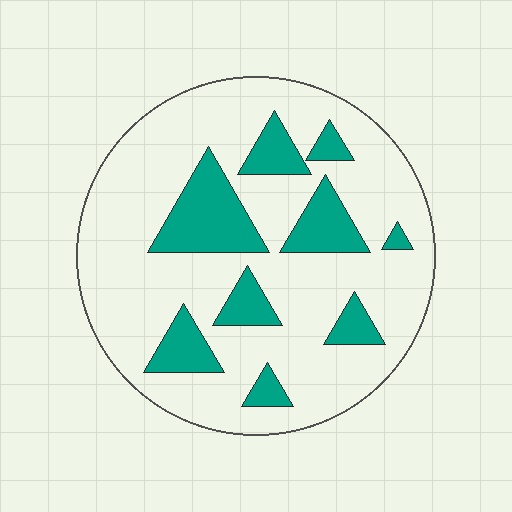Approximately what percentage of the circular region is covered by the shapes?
Approximately 20%.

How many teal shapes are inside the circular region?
9.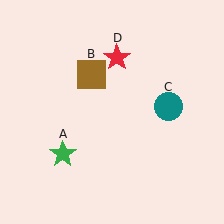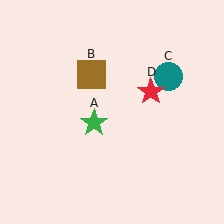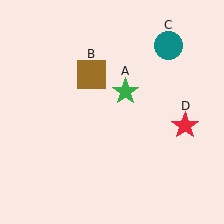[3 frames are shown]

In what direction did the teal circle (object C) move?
The teal circle (object C) moved up.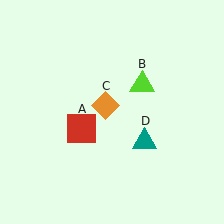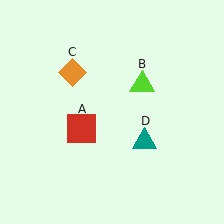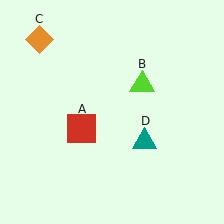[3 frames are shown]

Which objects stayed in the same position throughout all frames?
Red square (object A) and lime triangle (object B) and teal triangle (object D) remained stationary.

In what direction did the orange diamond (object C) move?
The orange diamond (object C) moved up and to the left.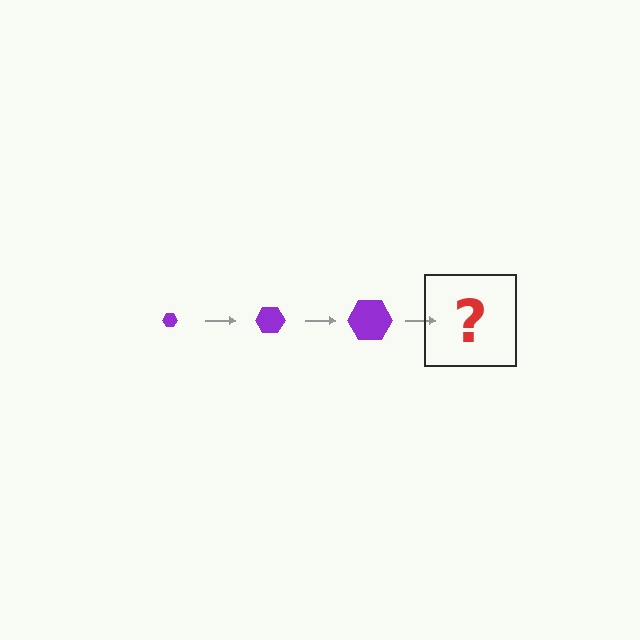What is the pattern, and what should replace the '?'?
The pattern is that the hexagon gets progressively larger each step. The '?' should be a purple hexagon, larger than the previous one.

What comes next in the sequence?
The next element should be a purple hexagon, larger than the previous one.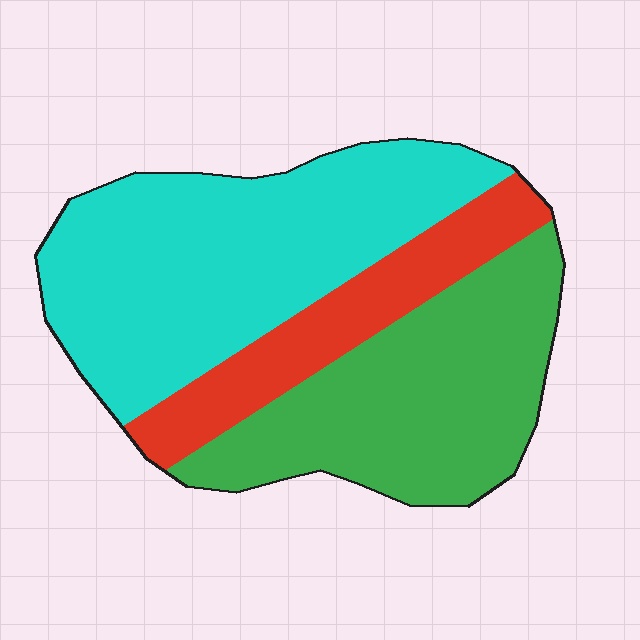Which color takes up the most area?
Cyan, at roughly 45%.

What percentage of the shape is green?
Green takes up between a third and a half of the shape.